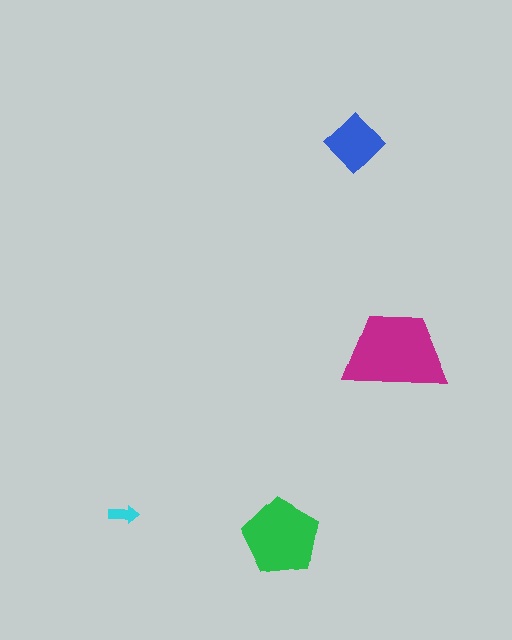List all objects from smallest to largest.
The cyan arrow, the blue diamond, the green pentagon, the magenta trapezoid.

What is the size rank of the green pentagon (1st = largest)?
2nd.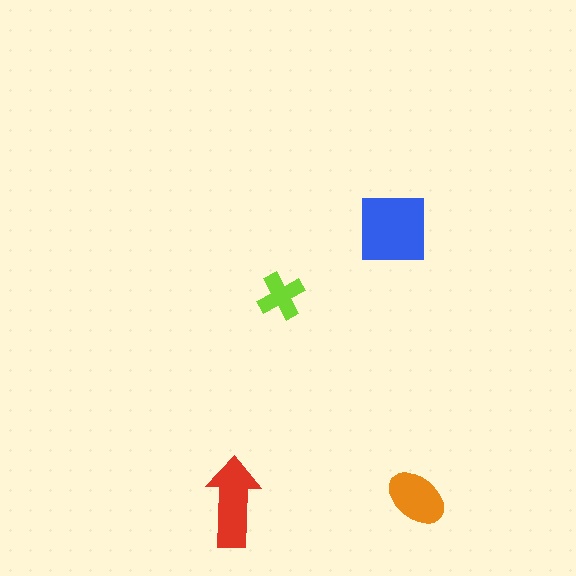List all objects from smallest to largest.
The lime cross, the orange ellipse, the red arrow, the blue square.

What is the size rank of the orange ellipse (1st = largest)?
3rd.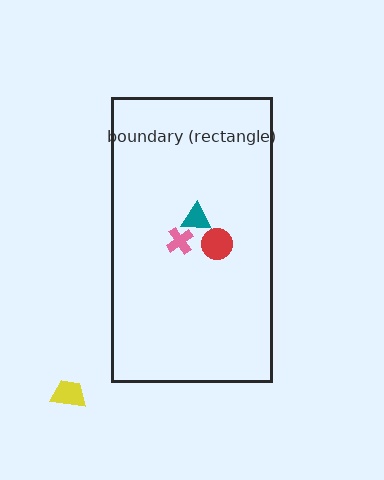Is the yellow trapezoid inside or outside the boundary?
Outside.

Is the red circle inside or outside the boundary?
Inside.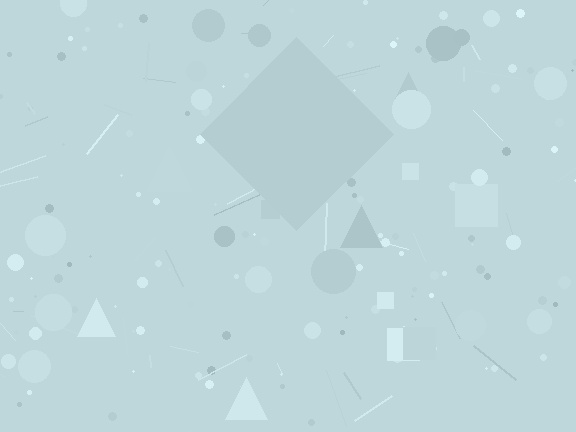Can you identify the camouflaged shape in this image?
The camouflaged shape is a diamond.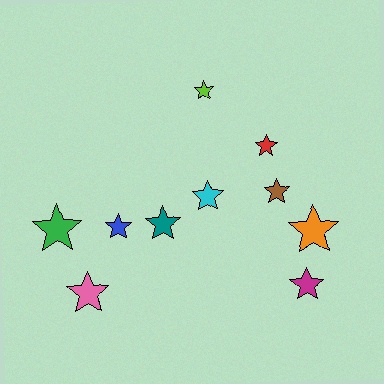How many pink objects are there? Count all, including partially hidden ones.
There is 1 pink object.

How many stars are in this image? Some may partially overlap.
There are 10 stars.